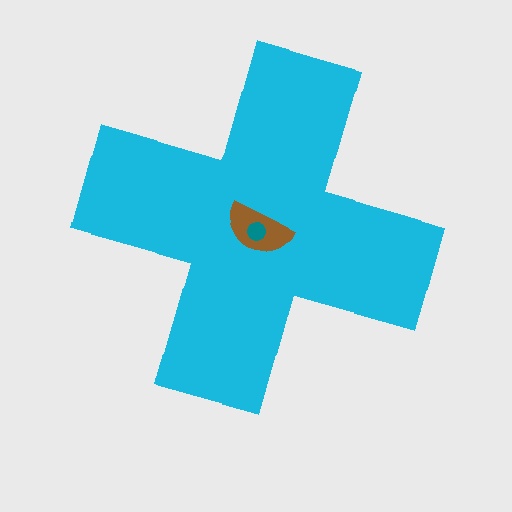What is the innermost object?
The teal circle.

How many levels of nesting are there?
3.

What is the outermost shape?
The cyan cross.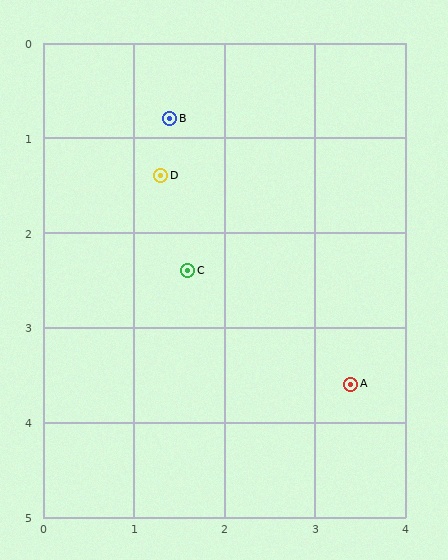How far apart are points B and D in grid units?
Points B and D are about 0.6 grid units apart.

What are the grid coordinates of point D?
Point D is at approximately (1.3, 1.4).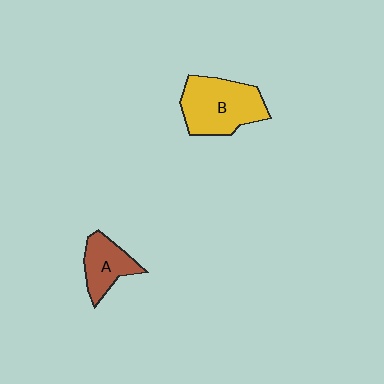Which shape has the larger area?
Shape B (yellow).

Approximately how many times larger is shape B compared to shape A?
Approximately 1.7 times.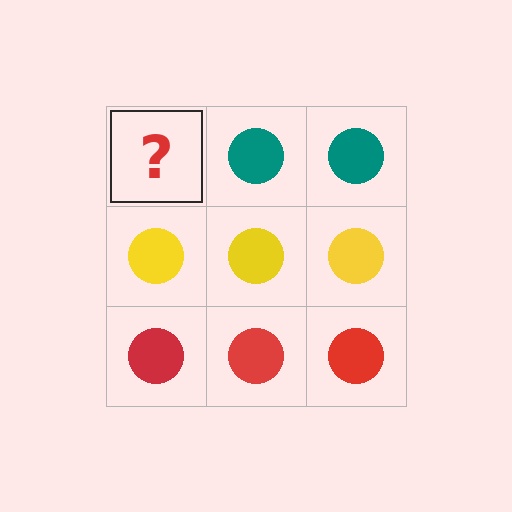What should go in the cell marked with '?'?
The missing cell should contain a teal circle.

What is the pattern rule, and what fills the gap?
The rule is that each row has a consistent color. The gap should be filled with a teal circle.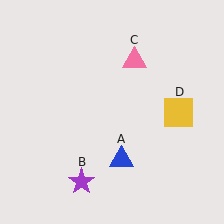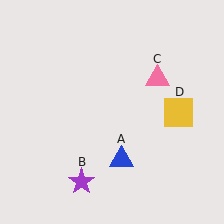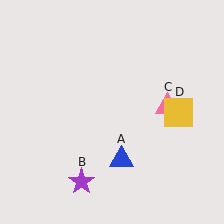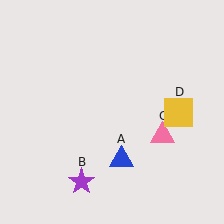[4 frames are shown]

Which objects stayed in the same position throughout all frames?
Blue triangle (object A) and purple star (object B) and yellow square (object D) remained stationary.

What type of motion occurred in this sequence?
The pink triangle (object C) rotated clockwise around the center of the scene.